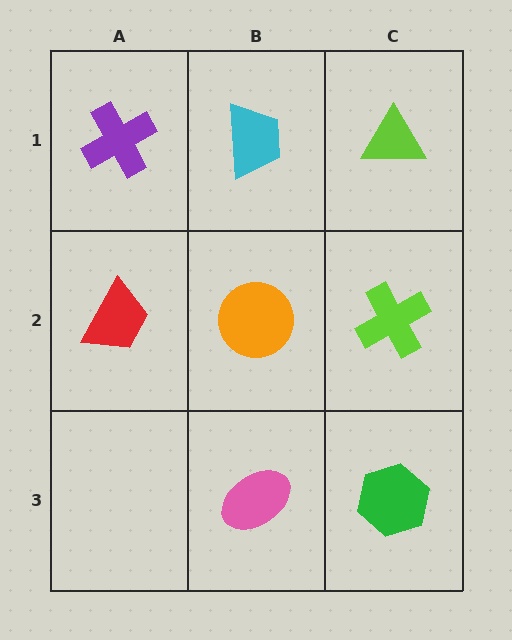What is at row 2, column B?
An orange circle.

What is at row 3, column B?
A pink ellipse.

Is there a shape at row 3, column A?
No, that cell is empty.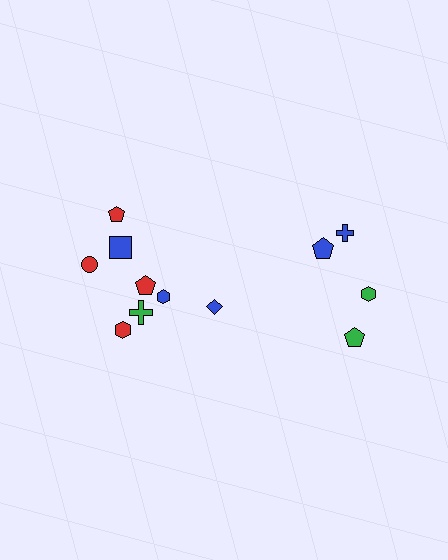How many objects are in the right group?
There are 4 objects.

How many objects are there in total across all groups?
There are 12 objects.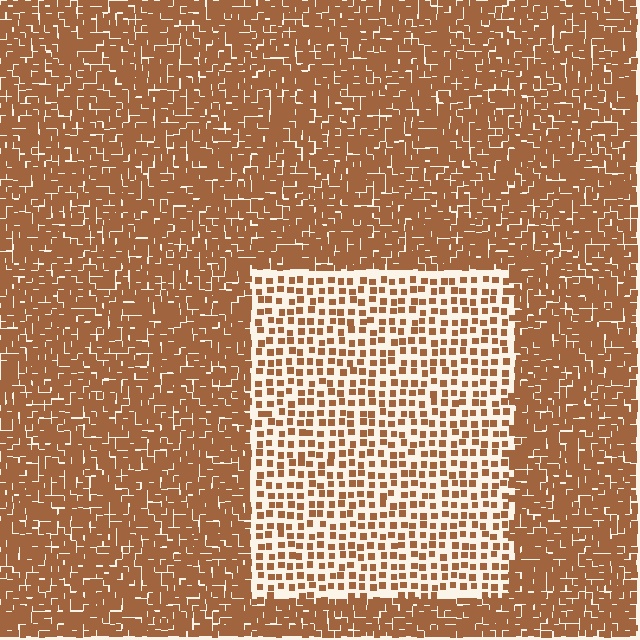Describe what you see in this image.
The image contains small brown elements arranged at two different densities. A rectangle-shaped region is visible where the elements are less densely packed than the surrounding area.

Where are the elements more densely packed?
The elements are more densely packed outside the rectangle boundary.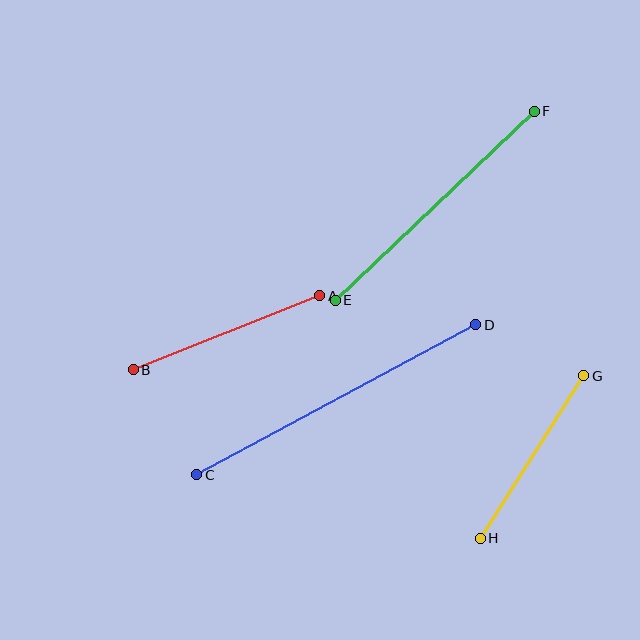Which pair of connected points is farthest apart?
Points C and D are farthest apart.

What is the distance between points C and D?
The distance is approximately 317 pixels.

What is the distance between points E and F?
The distance is approximately 274 pixels.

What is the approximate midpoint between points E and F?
The midpoint is at approximately (435, 206) pixels.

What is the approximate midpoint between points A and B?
The midpoint is at approximately (227, 333) pixels.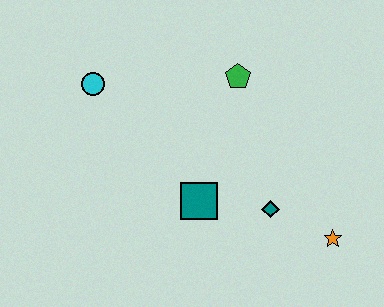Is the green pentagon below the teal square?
No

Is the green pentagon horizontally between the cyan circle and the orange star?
Yes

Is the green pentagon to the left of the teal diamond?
Yes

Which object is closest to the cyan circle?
The green pentagon is closest to the cyan circle.